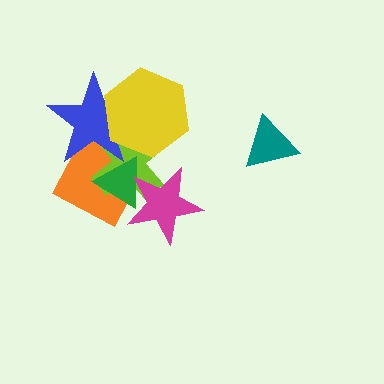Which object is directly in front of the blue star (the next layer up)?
The green triangle is directly in front of the blue star.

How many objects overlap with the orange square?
4 objects overlap with the orange square.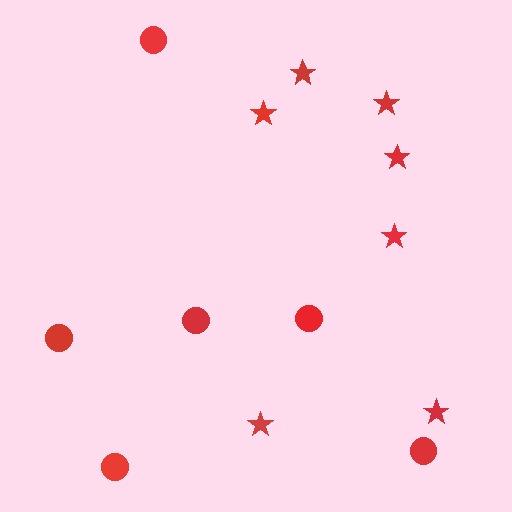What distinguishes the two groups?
There are 2 groups: one group of circles (6) and one group of stars (7).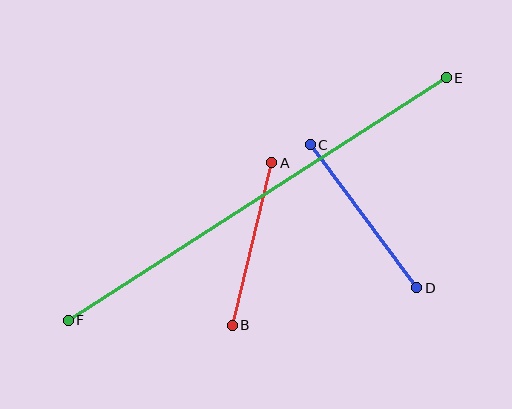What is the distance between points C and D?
The distance is approximately 178 pixels.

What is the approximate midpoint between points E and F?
The midpoint is at approximately (257, 199) pixels.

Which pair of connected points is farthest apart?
Points E and F are farthest apart.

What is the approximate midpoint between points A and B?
The midpoint is at approximately (252, 244) pixels.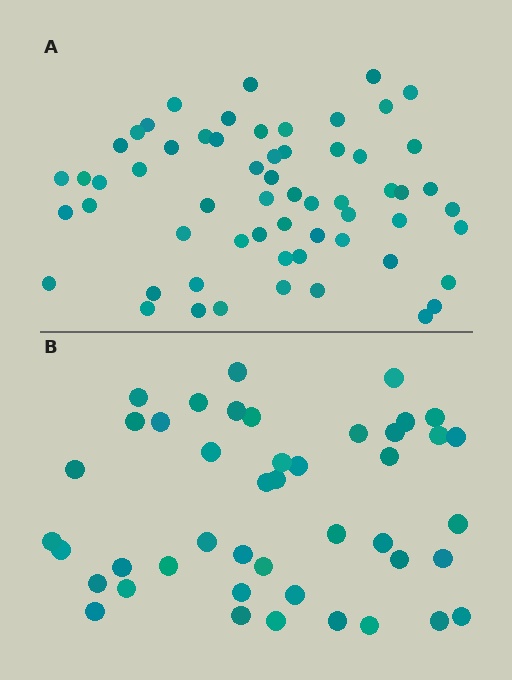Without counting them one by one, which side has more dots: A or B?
Region A (the top region) has more dots.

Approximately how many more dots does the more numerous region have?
Region A has approximately 15 more dots than region B.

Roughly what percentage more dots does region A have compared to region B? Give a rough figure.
About 35% more.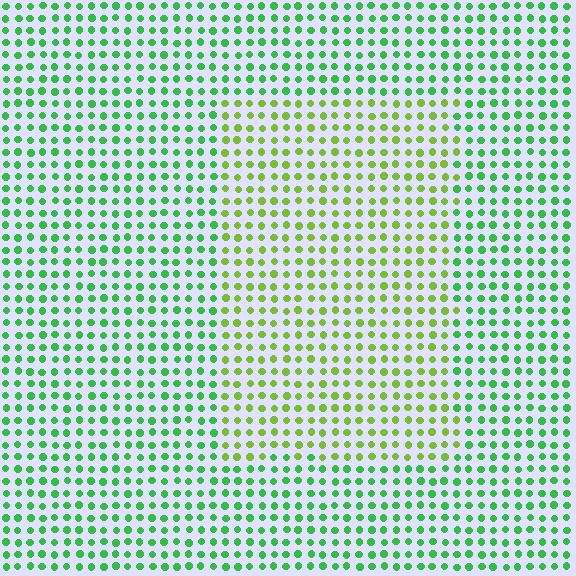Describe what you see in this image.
The image is filled with small green elements in a uniform arrangement. A rectangle-shaped region is visible where the elements are tinted to a slightly different hue, forming a subtle color boundary.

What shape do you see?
I see a rectangle.